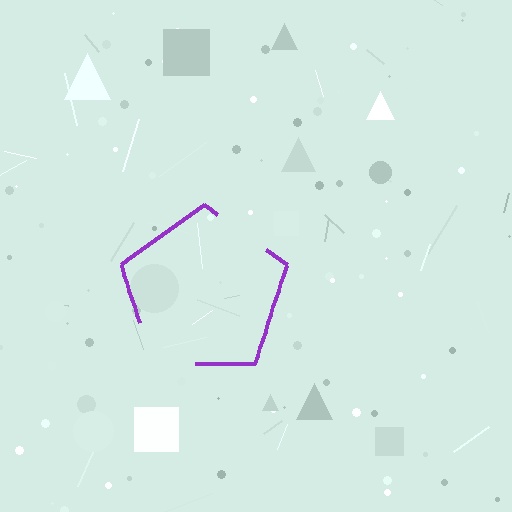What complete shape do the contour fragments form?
The contour fragments form a pentagon.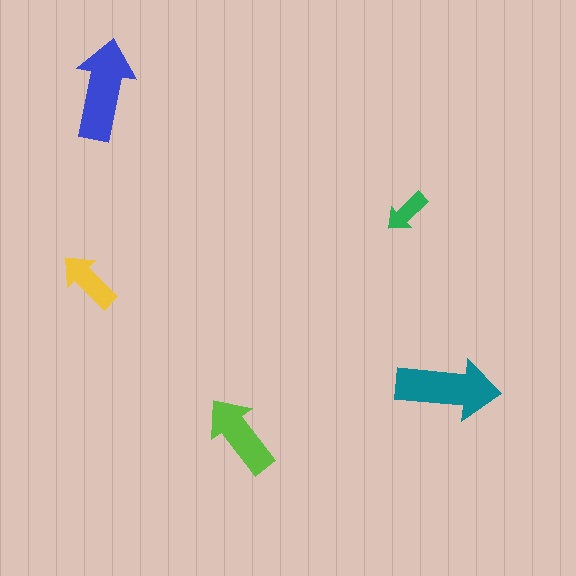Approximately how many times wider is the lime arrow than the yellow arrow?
About 1.5 times wider.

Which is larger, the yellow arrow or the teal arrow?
The teal one.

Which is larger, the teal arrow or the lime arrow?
The teal one.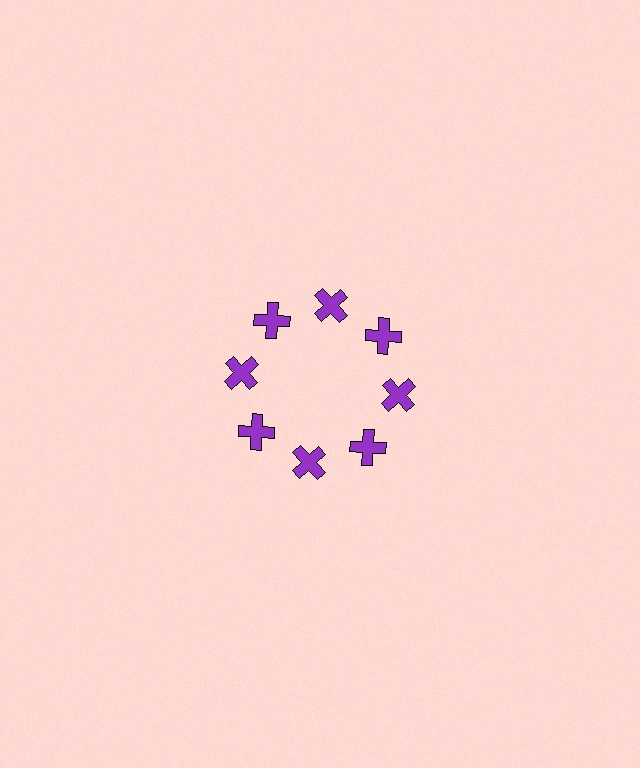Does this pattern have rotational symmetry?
Yes, this pattern has 8-fold rotational symmetry. It looks the same after rotating 45 degrees around the center.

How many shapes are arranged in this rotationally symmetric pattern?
There are 8 shapes, arranged in 8 groups of 1.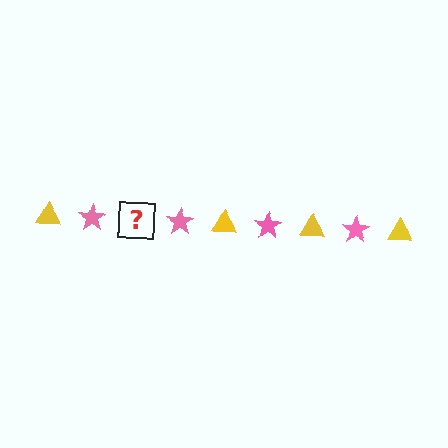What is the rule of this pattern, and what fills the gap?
The rule is that the pattern alternates between yellow triangle and pink star. The gap should be filled with a yellow triangle.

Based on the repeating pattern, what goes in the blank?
The blank should be a yellow triangle.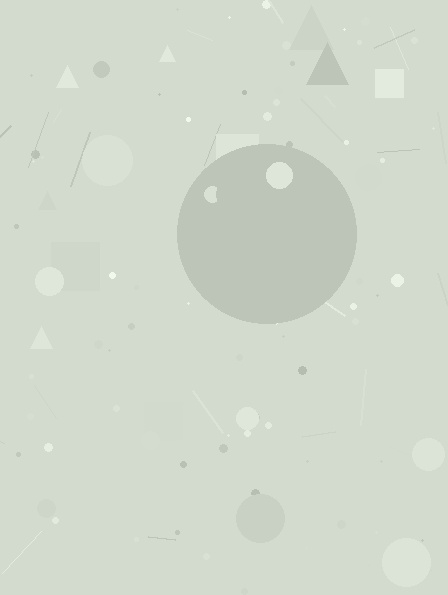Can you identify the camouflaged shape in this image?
The camouflaged shape is a circle.